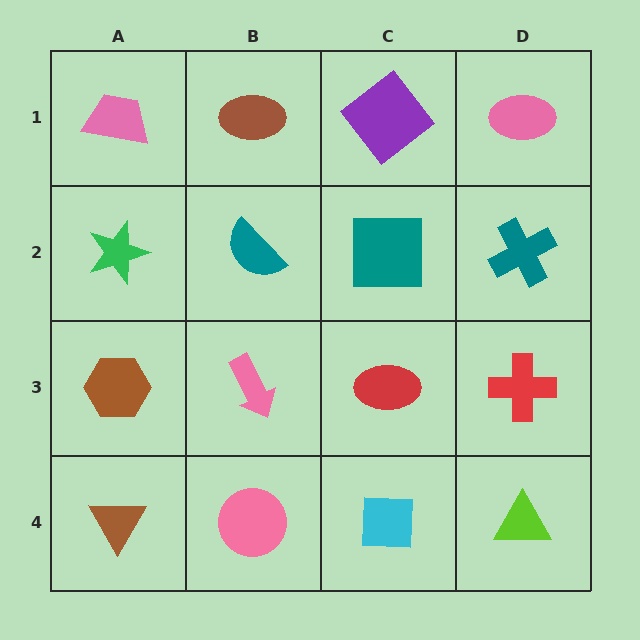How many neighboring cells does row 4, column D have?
2.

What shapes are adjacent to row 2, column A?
A pink trapezoid (row 1, column A), a brown hexagon (row 3, column A), a teal semicircle (row 2, column B).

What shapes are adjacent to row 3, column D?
A teal cross (row 2, column D), a lime triangle (row 4, column D), a red ellipse (row 3, column C).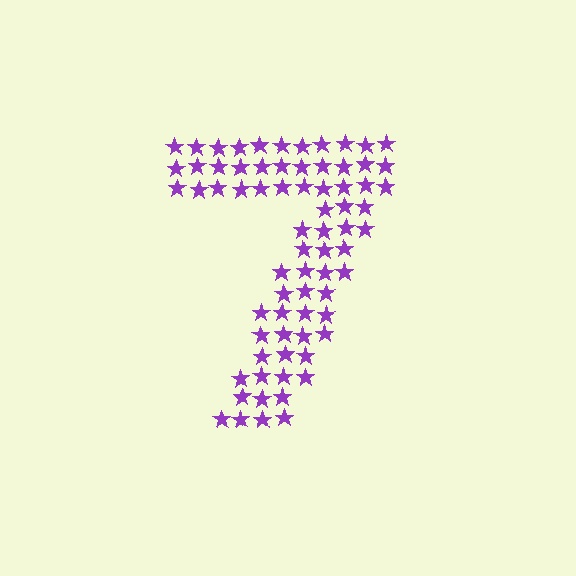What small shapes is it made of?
It is made of small stars.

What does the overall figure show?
The overall figure shows the digit 7.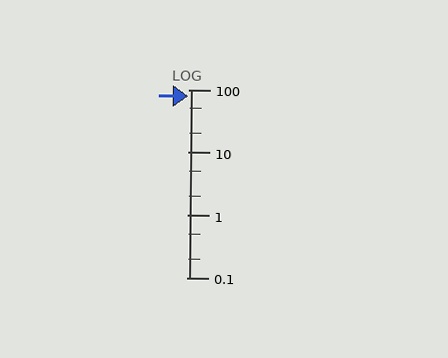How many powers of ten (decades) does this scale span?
The scale spans 3 decades, from 0.1 to 100.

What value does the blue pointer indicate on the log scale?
The pointer indicates approximately 80.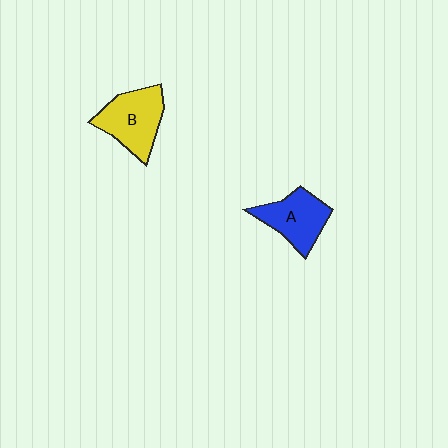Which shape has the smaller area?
Shape A (blue).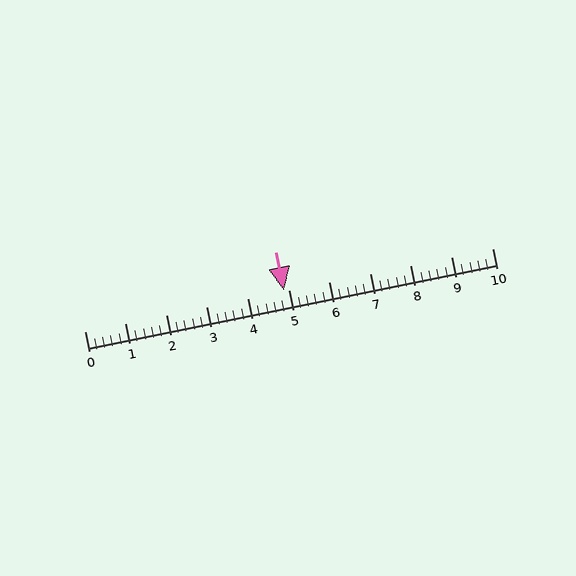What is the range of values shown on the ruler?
The ruler shows values from 0 to 10.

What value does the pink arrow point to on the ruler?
The pink arrow points to approximately 4.9.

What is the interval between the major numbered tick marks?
The major tick marks are spaced 1 units apart.